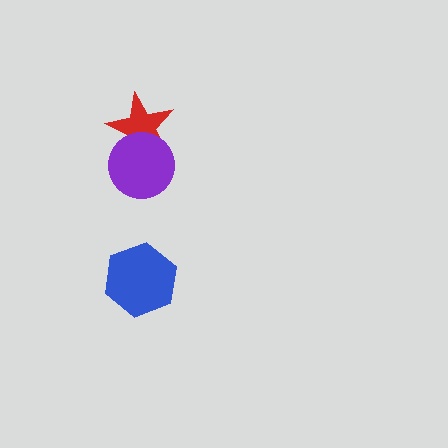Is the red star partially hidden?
Yes, it is partially covered by another shape.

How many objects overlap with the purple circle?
1 object overlaps with the purple circle.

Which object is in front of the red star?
The purple circle is in front of the red star.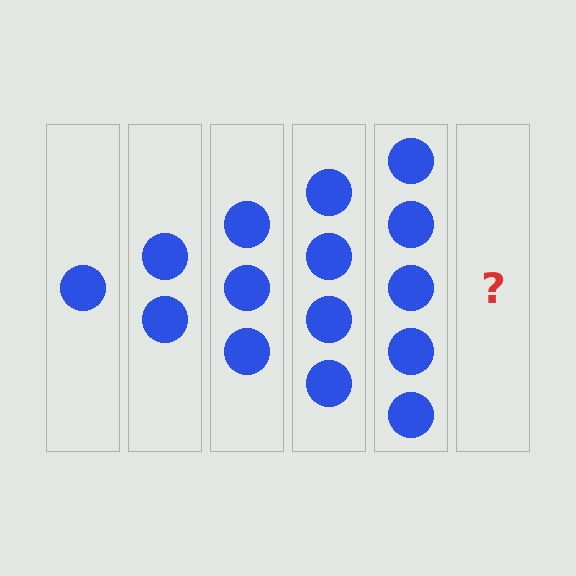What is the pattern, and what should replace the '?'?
The pattern is that each step adds one more circle. The '?' should be 6 circles.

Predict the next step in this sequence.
The next step is 6 circles.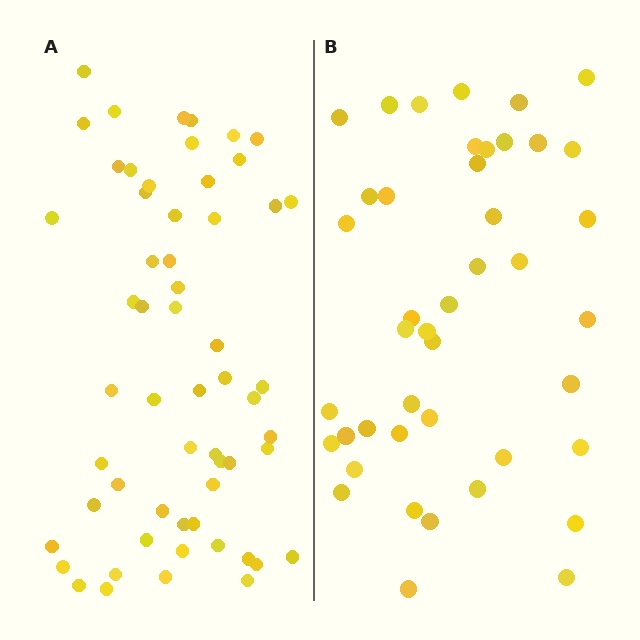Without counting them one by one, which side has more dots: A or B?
Region A (the left region) has more dots.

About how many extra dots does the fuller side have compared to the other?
Region A has approximately 15 more dots than region B.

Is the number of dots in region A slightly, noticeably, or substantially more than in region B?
Region A has noticeably more, but not dramatically so. The ratio is roughly 1.3 to 1.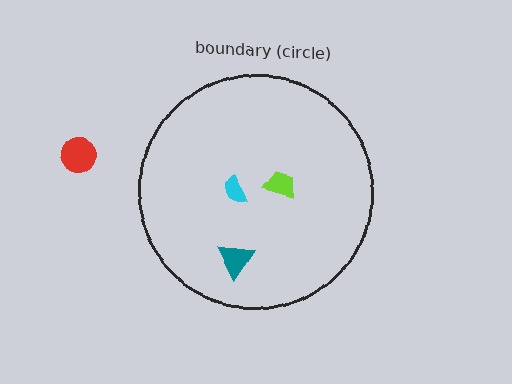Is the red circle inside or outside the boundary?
Outside.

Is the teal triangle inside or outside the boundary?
Inside.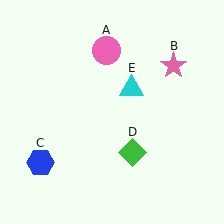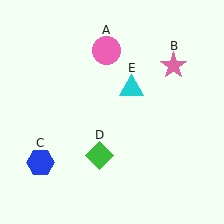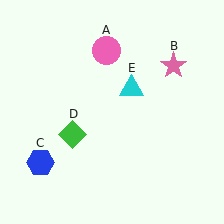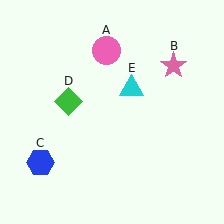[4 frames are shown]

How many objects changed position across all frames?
1 object changed position: green diamond (object D).